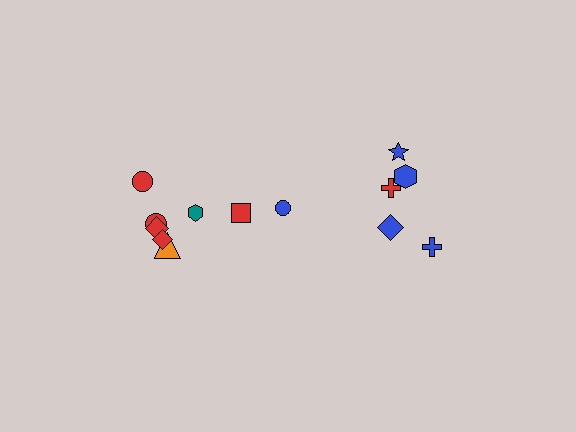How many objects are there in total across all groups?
There are 13 objects.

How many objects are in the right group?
There are 5 objects.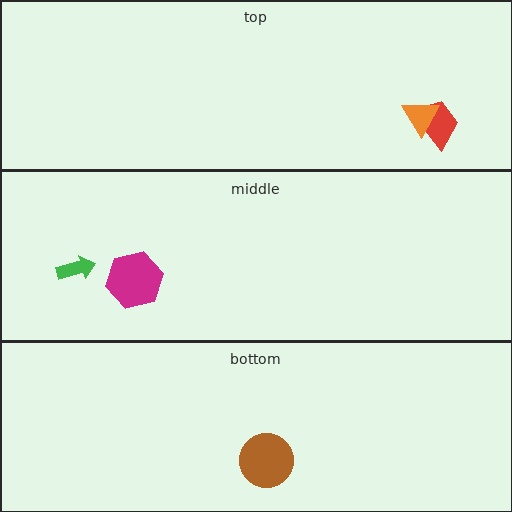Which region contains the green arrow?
The middle region.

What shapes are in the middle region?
The magenta hexagon, the green arrow.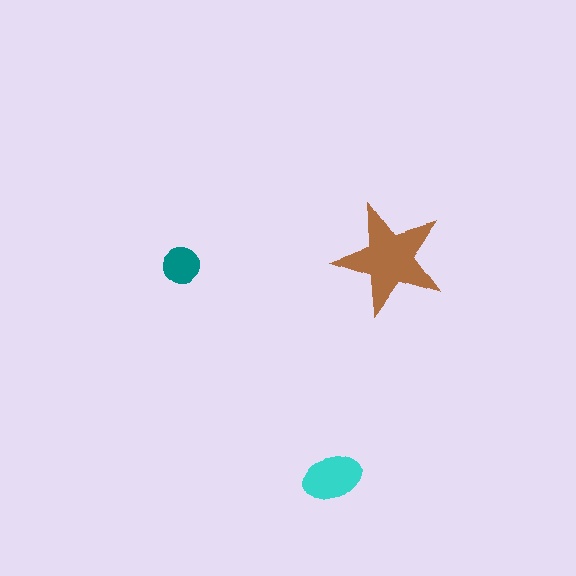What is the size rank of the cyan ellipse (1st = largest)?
2nd.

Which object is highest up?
The teal circle is topmost.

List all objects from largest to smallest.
The brown star, the cyan ellipse, the teal circle.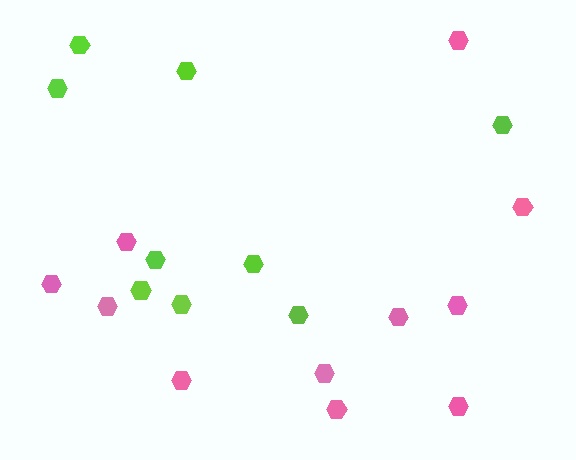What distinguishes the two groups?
There are 2 groups: one group of pink hexagons (11) and one group of lime hexagons (9).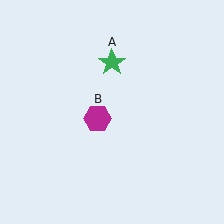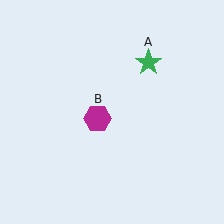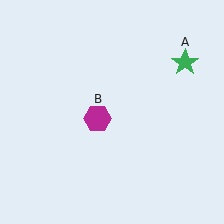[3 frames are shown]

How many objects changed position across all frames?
1 object changed position: green star (object A).